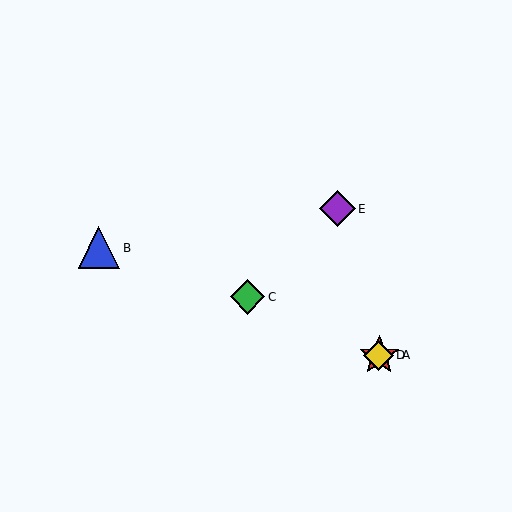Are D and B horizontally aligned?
No, D is at y≈355 and B is at y≈248.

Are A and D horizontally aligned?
Yes, both are at y≈355.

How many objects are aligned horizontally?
2 objects (A, D) are aligned horizontally.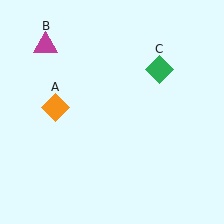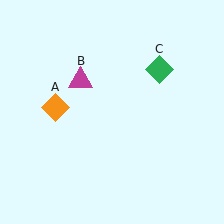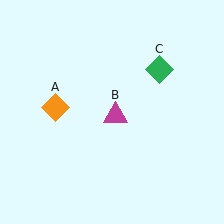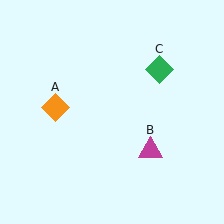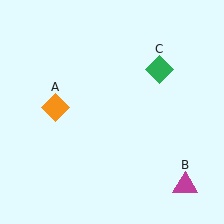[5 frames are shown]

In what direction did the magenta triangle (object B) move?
The magenta triangle (object B) moved down and to the right.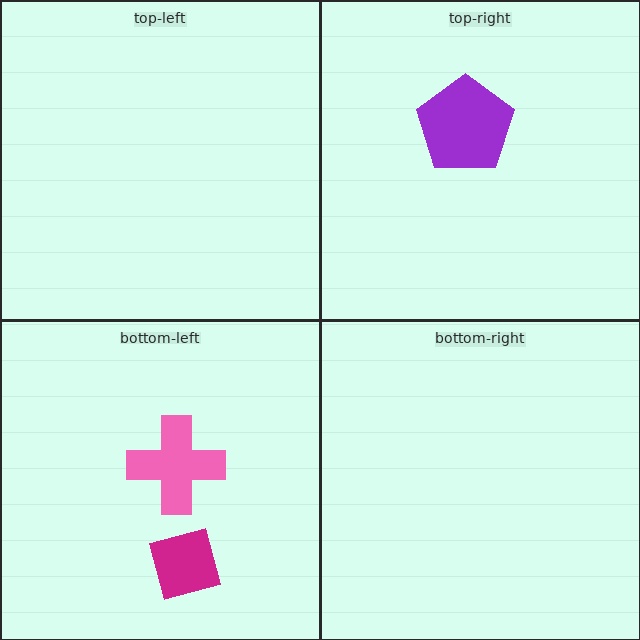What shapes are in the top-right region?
The purple pentagon.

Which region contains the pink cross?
The bottom-left region.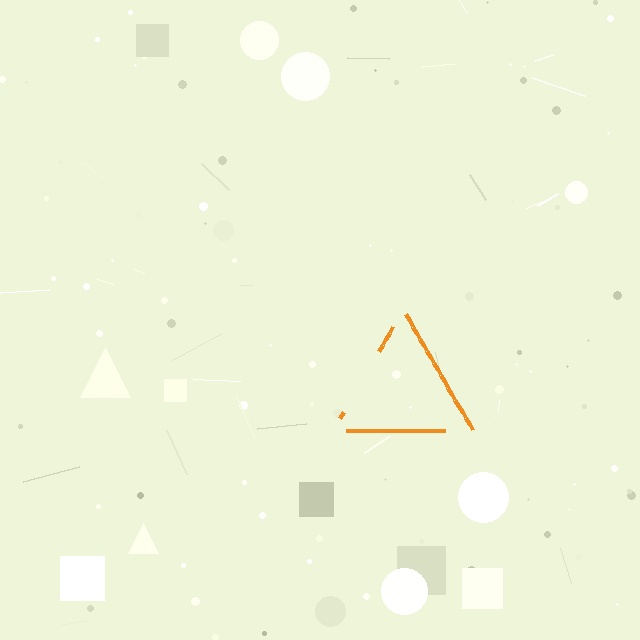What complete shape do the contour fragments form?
The contour fragments form a triangle.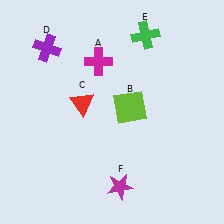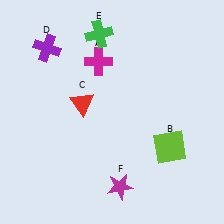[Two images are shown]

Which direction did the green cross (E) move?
The green cross (E) moved left.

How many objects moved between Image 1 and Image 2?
2 objects moved between the two images.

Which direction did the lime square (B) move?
The lime square (B) moved right.